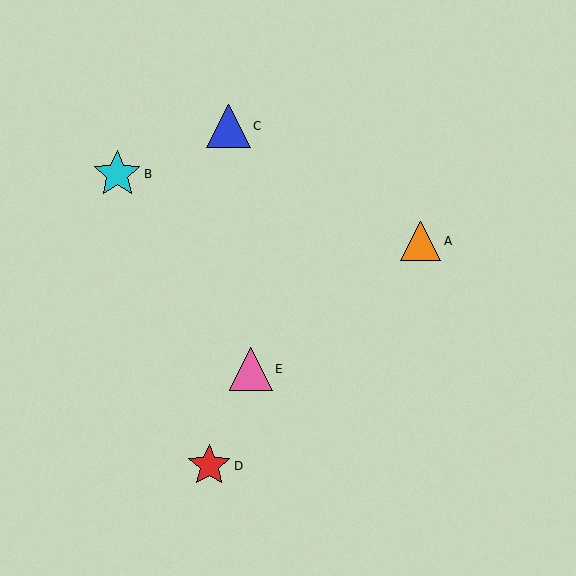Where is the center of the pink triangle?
The center of the pink triangle is at (251, 369).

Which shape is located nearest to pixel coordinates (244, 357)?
The pink triangle (labeled E) at (251, 369) is nearest to that location.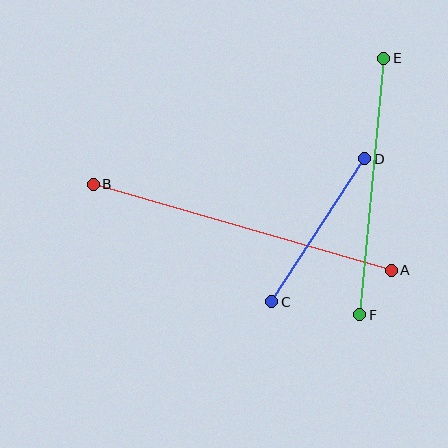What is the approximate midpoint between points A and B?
The midpoint is at approximately (242, 227) pixels.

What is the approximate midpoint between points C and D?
The midpoint is at approximately (318, 230) pixels.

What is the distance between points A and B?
The distance is approximately 310 pixels.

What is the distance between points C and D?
The distance is approximately 171 pixels.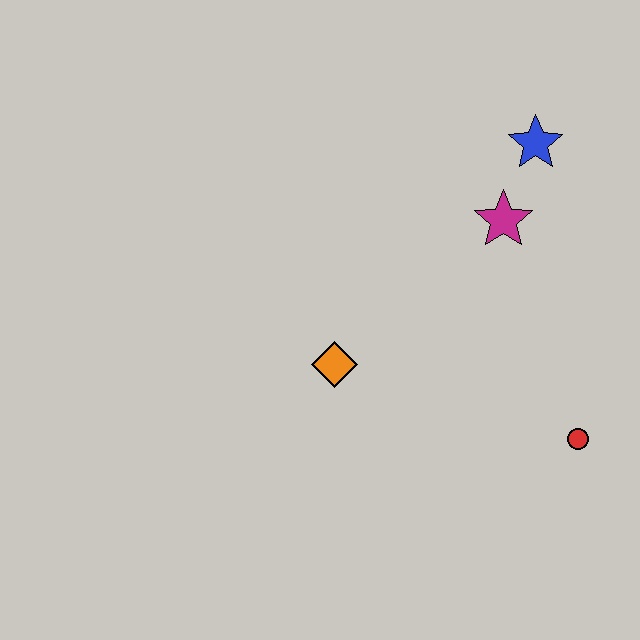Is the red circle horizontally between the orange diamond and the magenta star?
No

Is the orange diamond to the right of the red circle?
No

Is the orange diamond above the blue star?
No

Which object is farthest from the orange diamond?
The blue star is farthest from the orange diamond.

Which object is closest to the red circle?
The magenta star is closest to the red circle.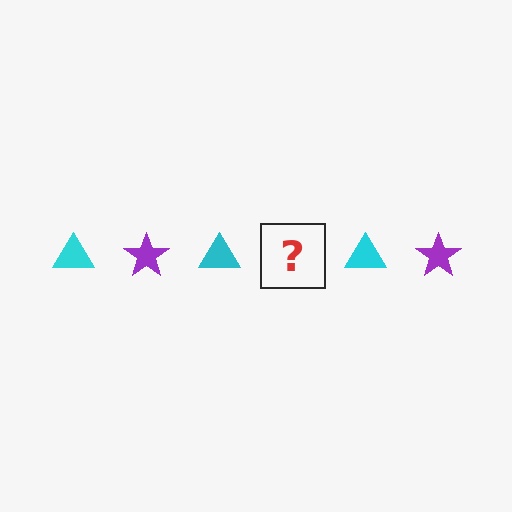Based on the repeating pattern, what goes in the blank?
The blank should be a purple star.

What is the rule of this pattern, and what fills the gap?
The rule is that the pattern alternates between cyan triangle and purple star. The gap should be filled with a purple star.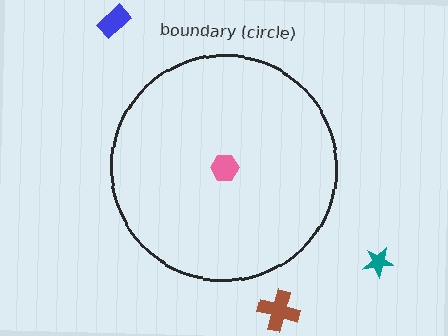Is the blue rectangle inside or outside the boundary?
Outside.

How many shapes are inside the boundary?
1 inside, 3 outside.